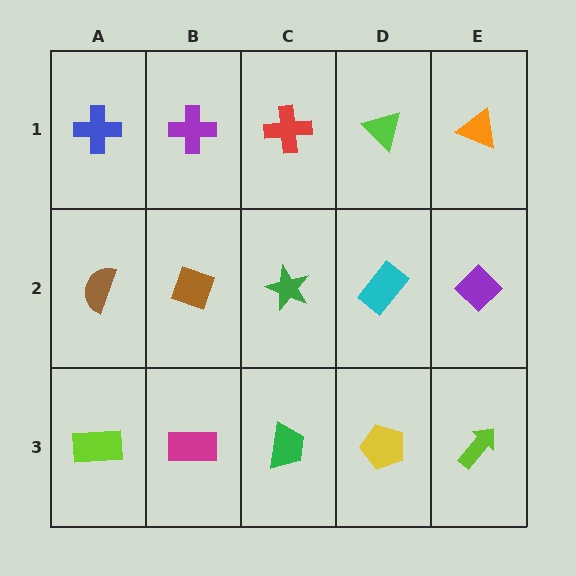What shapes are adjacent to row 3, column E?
A purple diamond (row 2, column E), a yellow pentagon (row 3, column D).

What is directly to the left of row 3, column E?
A yellow pentagon.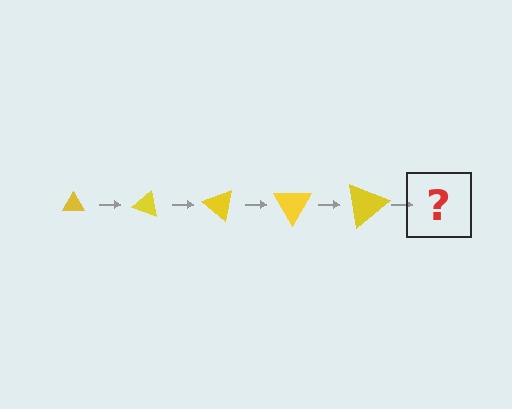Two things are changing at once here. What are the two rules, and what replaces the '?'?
The two rules are that the triangle grows larger each step and it rotates 20 degrees each step. The '?' should be a triangle, larger than the previous one and rotated 100 degrees from the start.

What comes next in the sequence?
The next element should be a triangle, larger than the previous one and rotated 100 degrees from the start.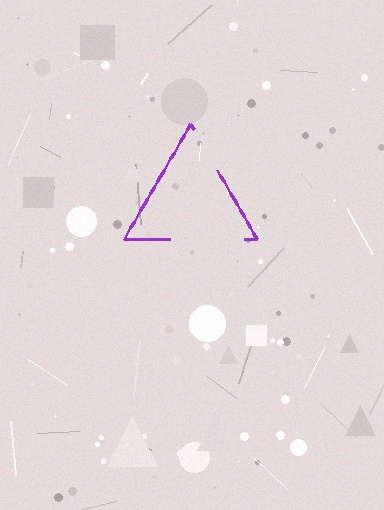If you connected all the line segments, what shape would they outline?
They would outline a triangle.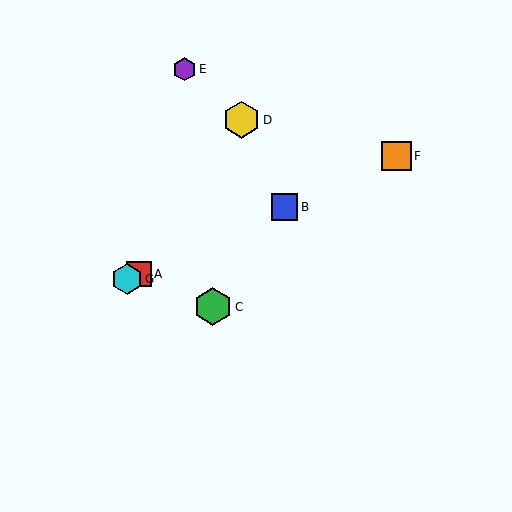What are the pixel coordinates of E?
Object E is at (184, 69).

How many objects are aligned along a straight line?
4 objects (A, B, F, G) are aligned along a straight line.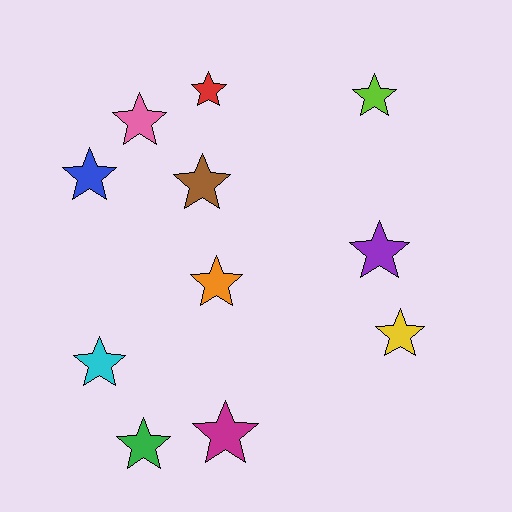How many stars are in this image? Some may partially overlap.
There are 11 stars.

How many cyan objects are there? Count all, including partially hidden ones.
There is 1 cyan object.